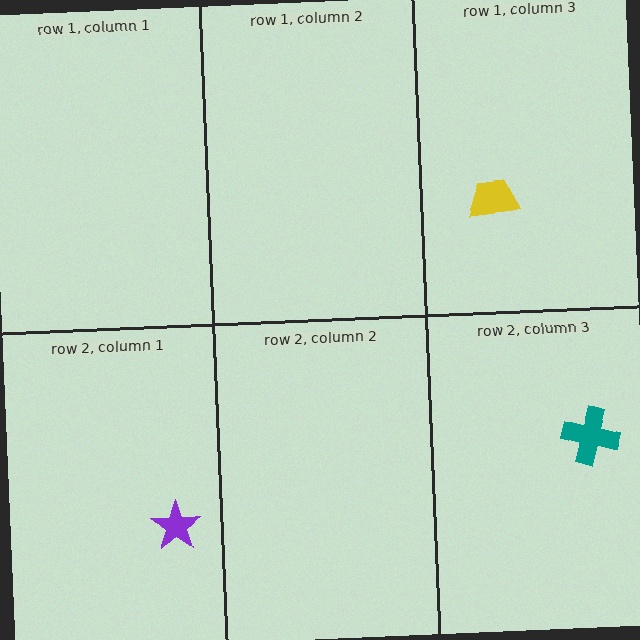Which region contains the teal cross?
The row 2, column 3 region.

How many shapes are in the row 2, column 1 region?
1.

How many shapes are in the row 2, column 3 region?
1.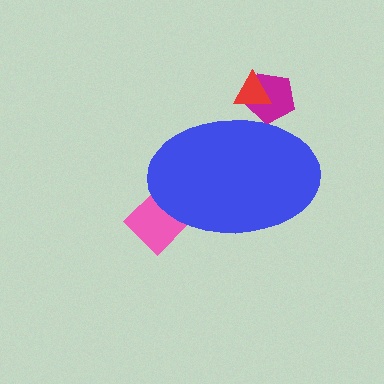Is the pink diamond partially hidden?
Yes, the pink diamond is partially hidden behind the blue ellipse.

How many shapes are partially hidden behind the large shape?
3 shapes are partially hidden.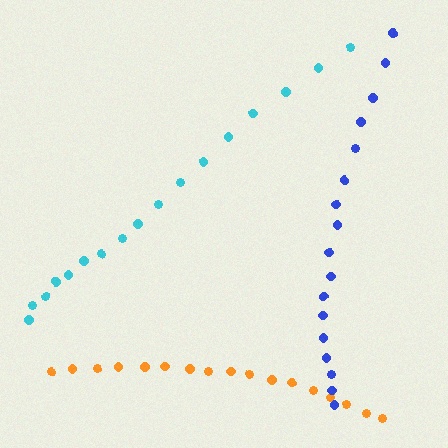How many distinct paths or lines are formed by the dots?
There are 3 distinct paths.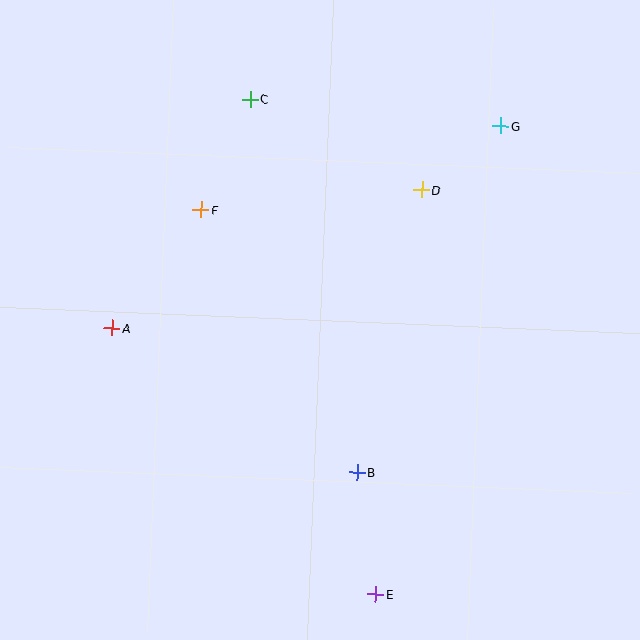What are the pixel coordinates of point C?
Point C is at (250, 99).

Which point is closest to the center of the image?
Point B at (357, 472) is closest to the center.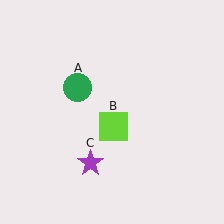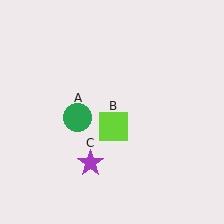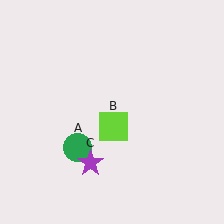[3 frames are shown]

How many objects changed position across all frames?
1 object changed position: green circle (object A).